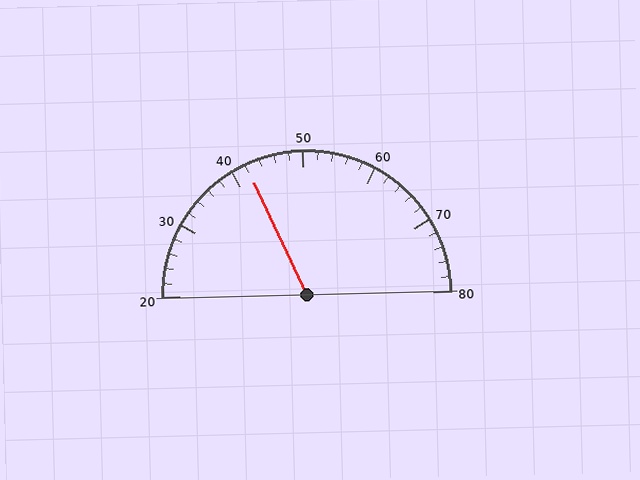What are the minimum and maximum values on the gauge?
The gauge ranges from 20 to 80.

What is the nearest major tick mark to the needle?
The nearest major tick mark is 40.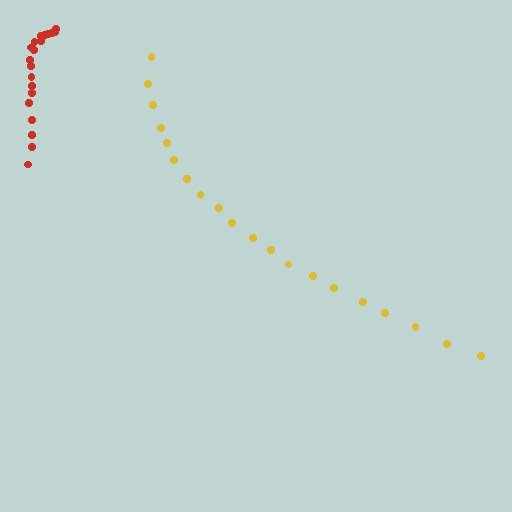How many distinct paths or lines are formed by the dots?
There are 2 distinct paths.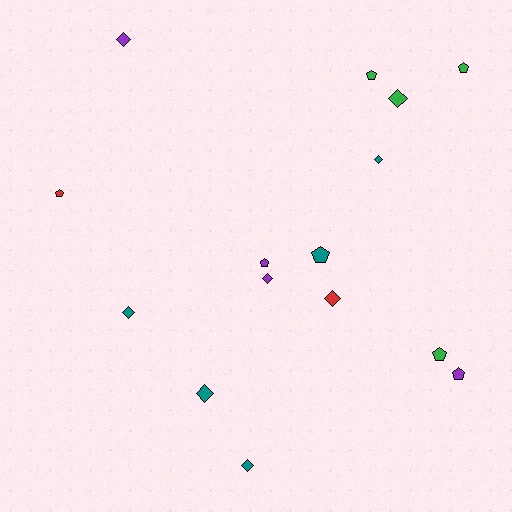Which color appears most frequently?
Teal, with 5 objects.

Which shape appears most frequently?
Diamond, with 8 objects.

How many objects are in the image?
There are 15 objects.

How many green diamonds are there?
There is 1 green diamond.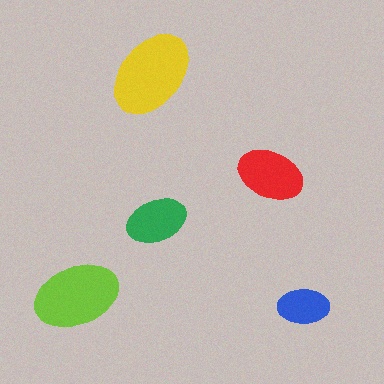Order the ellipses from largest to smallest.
the yellow one, the lime one, the red one, the green one, the blue one.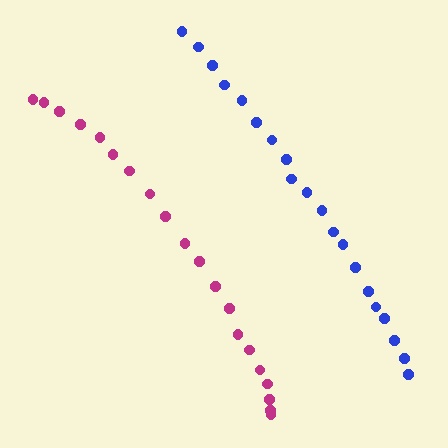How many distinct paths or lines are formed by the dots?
There are 2 distinct paths.